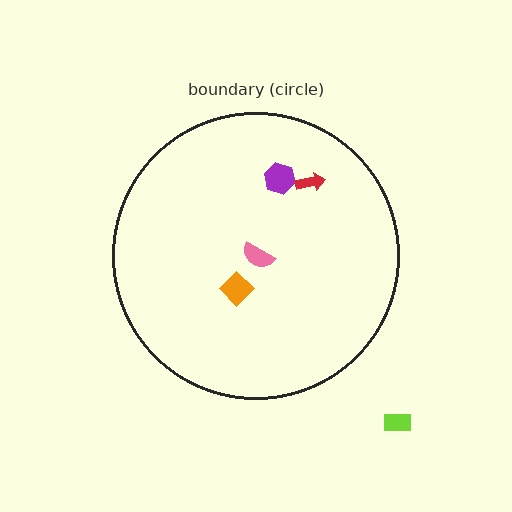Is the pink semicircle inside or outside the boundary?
Inside.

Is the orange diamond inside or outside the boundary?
Inside.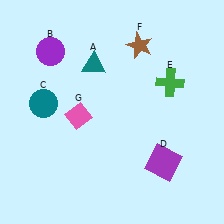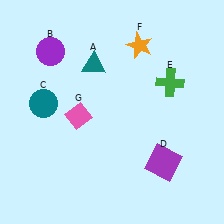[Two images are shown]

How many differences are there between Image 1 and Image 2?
There is 1 difference between the two images.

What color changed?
The star (F) changed from brown in Image 1 to orange in Image 2.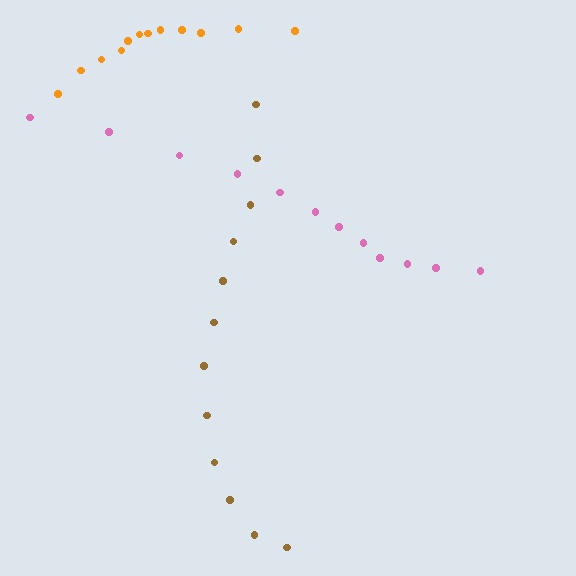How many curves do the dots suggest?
There are 3 distinct paths.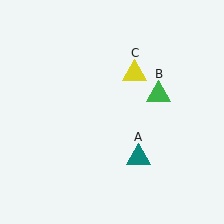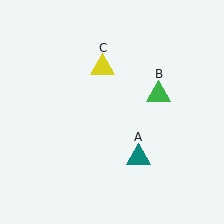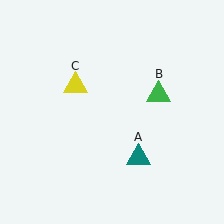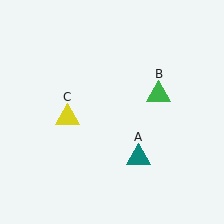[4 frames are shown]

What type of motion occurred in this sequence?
The yellow triangle (object C) rotated counterclockwise around the center of the scene.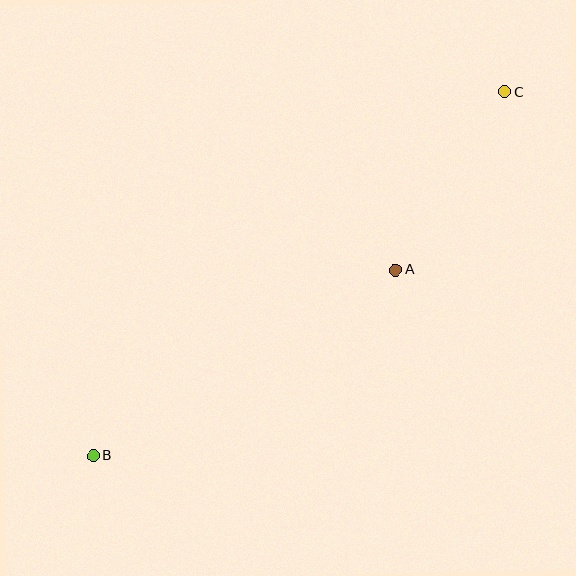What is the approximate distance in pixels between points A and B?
The distance between A and B is approximately 355 pixels.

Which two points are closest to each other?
Points A and C are closest to each other.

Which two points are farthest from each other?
Points B and C are farthest from each other.